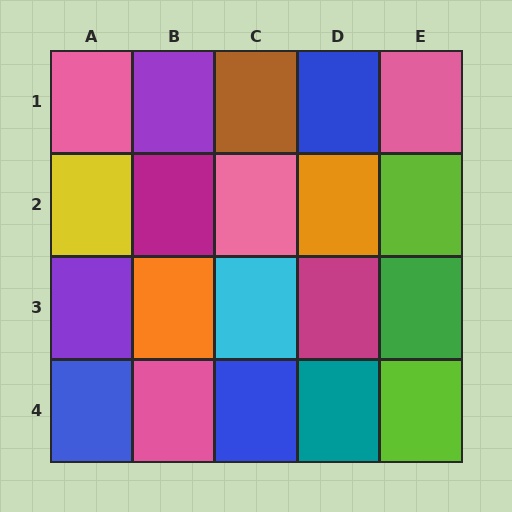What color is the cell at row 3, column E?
Green.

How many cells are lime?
2 cells are lime.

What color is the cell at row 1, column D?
Blue.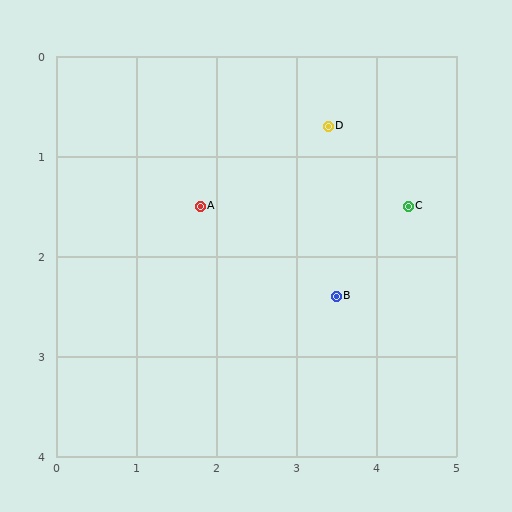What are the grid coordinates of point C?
Point C is at approximately (4.4, 1.5).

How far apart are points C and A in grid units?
Points C and A are about 2.6 grid units apart.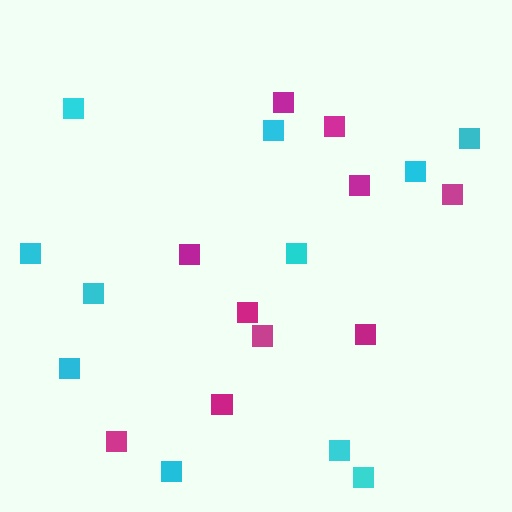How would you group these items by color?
There are 2 groups: one group of cyan squares (11) and one group of magenta squares (10).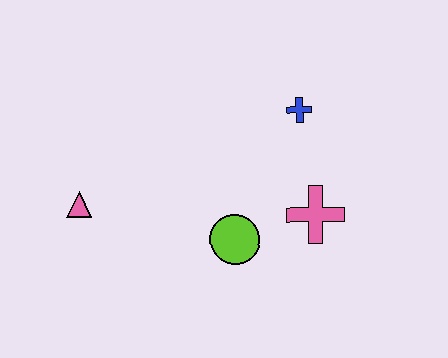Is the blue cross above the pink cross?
Yes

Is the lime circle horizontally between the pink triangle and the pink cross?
Yes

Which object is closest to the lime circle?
The pink cross is closest to the lime circle.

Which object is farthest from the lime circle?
The pink triangle is farthest from the lime circle.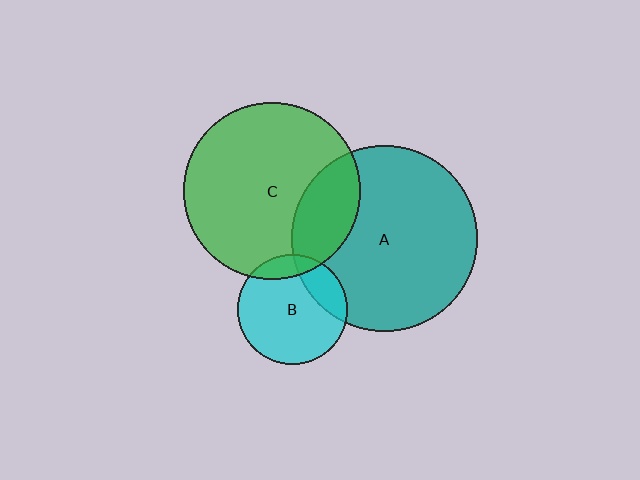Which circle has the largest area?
Circle A (teal).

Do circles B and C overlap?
Yes.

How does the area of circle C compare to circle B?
Approximately 2.6 times.